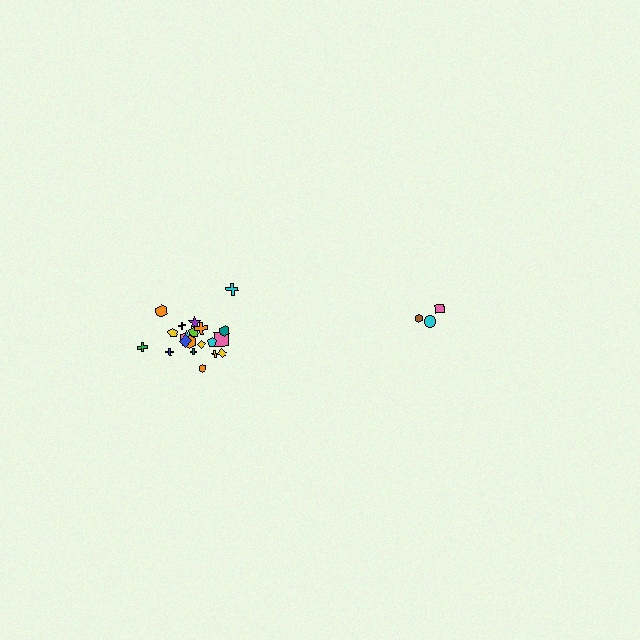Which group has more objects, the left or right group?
The left group.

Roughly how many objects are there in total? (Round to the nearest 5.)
Roughly 25 objects in total.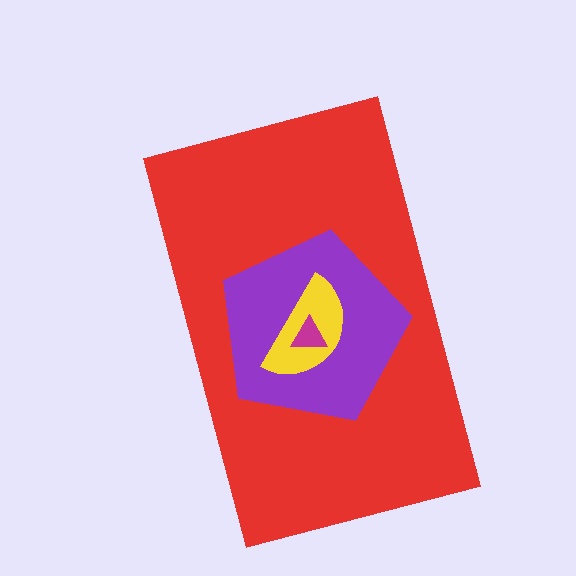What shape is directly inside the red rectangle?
The purple pentagon.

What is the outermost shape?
The red rectangle.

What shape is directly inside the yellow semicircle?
The magenta triangle.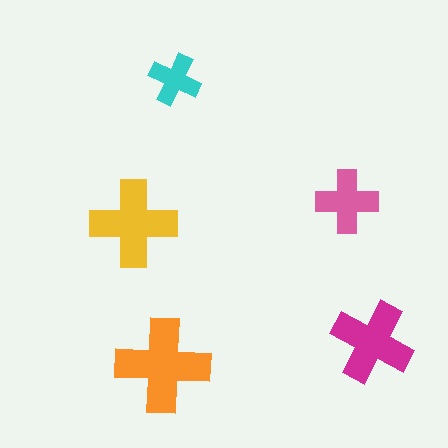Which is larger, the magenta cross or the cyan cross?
The magenta one.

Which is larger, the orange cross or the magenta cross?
The orange one.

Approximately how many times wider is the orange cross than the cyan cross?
About 2 times wider.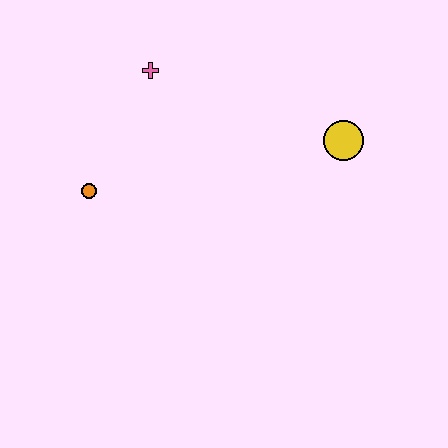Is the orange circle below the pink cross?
Yes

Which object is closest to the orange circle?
The pink cross is closest to the orange circle.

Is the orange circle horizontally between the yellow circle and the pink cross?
No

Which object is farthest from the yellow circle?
The orange circle is farthest from the yellow circle.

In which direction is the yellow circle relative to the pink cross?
The yellow circle is to the right of the pink cross.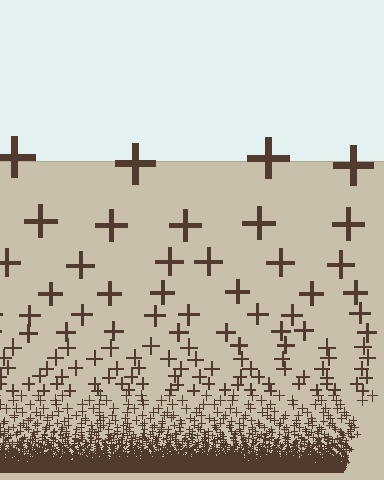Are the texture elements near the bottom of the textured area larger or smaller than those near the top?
Smaller. The gradient is inverted — elements near the bottom are smaller and denser.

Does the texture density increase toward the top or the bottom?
Density increases toward the bottom.